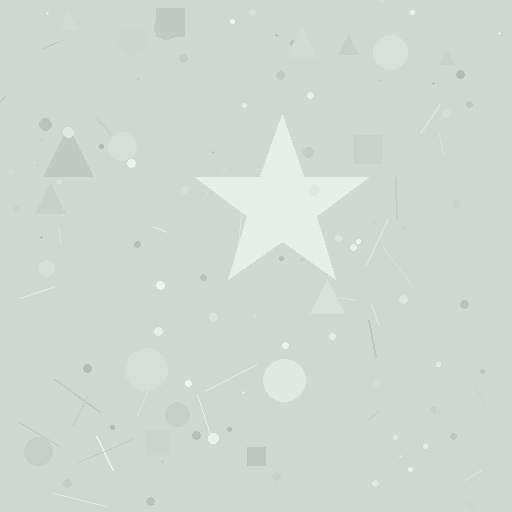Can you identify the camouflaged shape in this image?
The camouflaged shape is a star.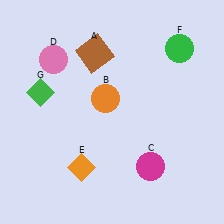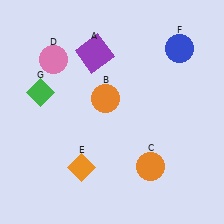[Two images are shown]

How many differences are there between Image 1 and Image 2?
There are 3 differences between the two images.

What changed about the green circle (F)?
In Image 1, F is green. In Image 2, it changed to blue.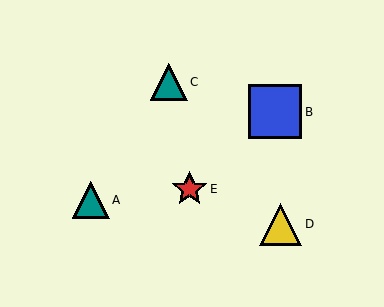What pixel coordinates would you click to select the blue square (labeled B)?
Click at (275, 112) to select the blue square B.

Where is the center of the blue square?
The center of the blue square is at (275, 112).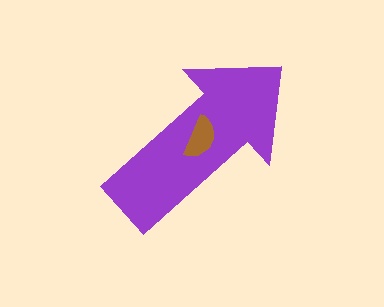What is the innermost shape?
The brown semicircle.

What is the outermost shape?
The purple arrow.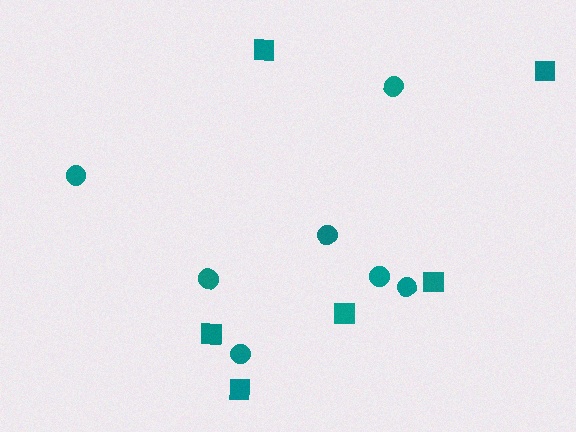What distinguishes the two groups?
There are 2 groups: one group of circles (7) and one group of squares (6).